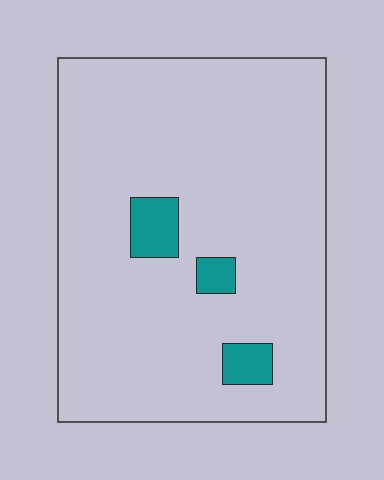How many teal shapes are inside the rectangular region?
3.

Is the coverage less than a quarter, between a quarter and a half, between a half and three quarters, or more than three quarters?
Less than a quarter.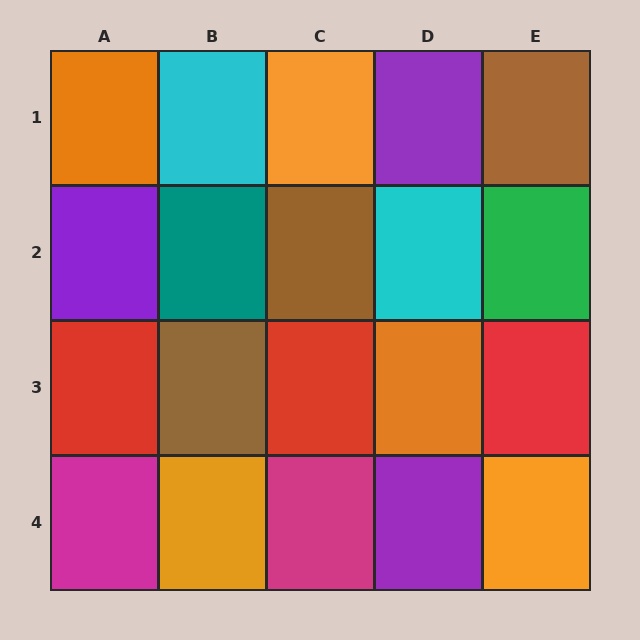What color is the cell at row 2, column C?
Brown.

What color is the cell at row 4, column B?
Orange.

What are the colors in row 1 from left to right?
Orange, cyan, orange, purple, brown.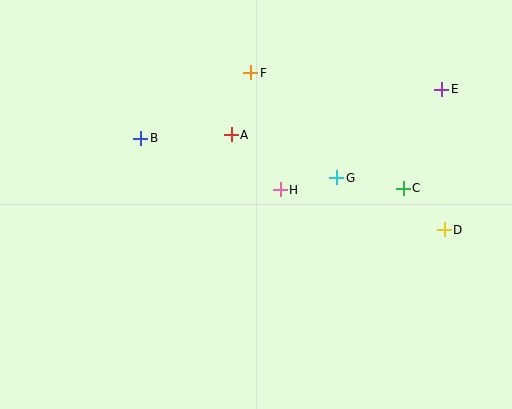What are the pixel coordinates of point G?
Point G is at (337, 178).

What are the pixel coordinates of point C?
Point C is at (403, 188).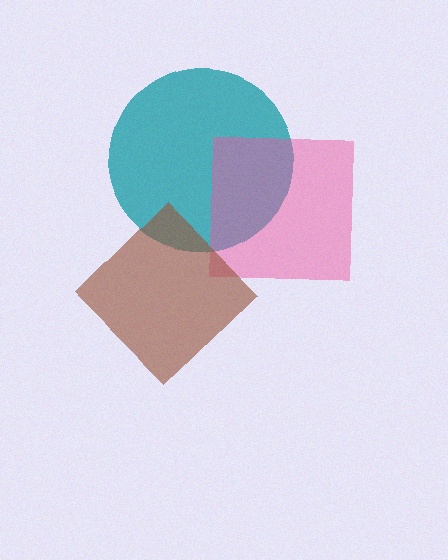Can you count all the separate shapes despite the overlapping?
Yes, there are 3 separate shapes.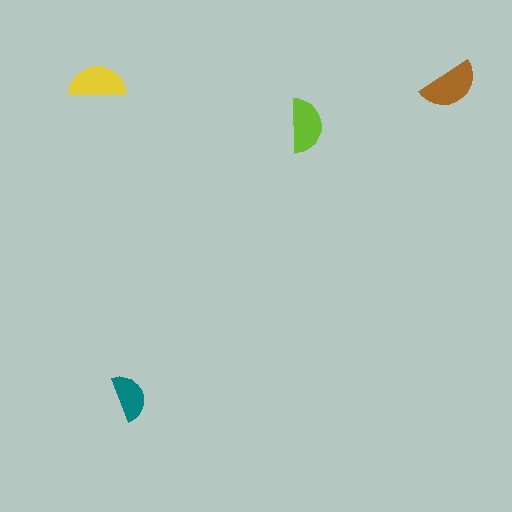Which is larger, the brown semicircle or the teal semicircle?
The brown one.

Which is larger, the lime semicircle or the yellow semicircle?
The yellow one.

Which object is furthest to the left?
The yellow semicircle is leftmost.